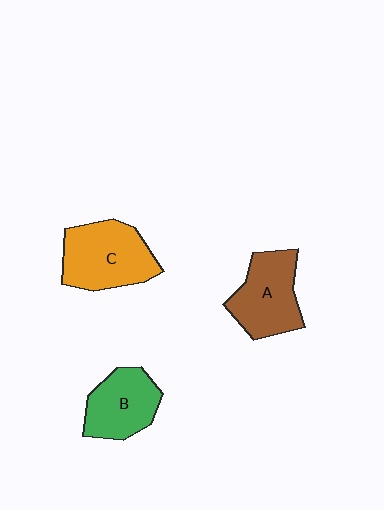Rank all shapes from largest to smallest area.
From largest to smallest: C (orange), A (brown), B (green).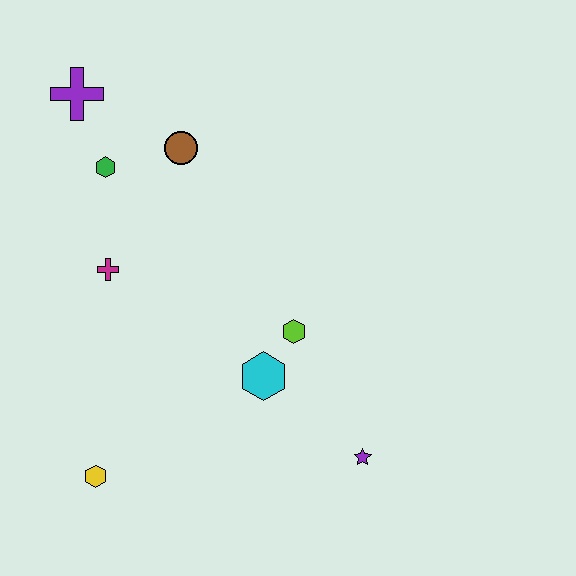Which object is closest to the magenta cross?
The green hexagon is closest to the magenta cross.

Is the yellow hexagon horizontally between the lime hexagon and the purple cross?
Yes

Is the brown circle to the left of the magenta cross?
No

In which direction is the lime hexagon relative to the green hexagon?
The lime hexagon is to the right of the green hexagon.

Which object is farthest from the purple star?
The purple cross is farthest from the purple star.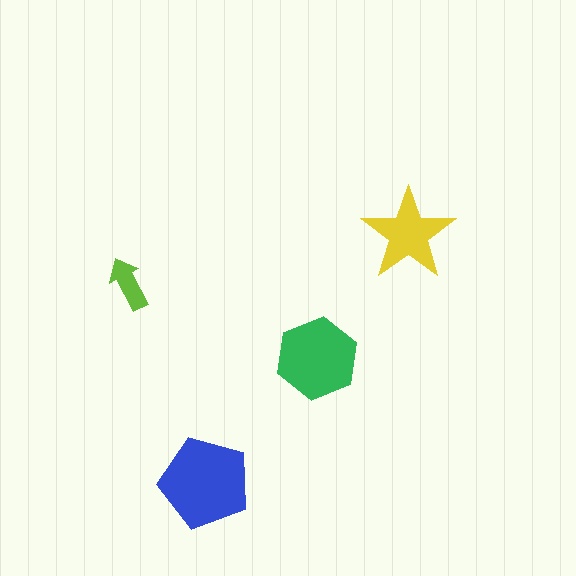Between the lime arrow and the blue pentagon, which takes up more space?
The blue pentagon.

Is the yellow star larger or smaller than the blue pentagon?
Smaller.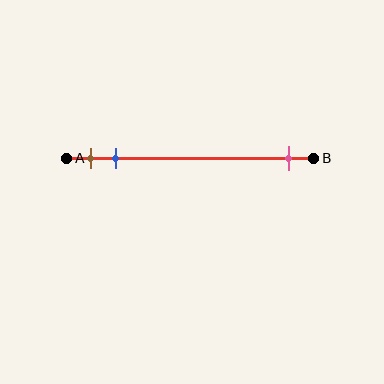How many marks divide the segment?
There are 3 marks dividing the segment.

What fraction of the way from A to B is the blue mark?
The blue mark is approximately 20% (0.2) of the way from A to B.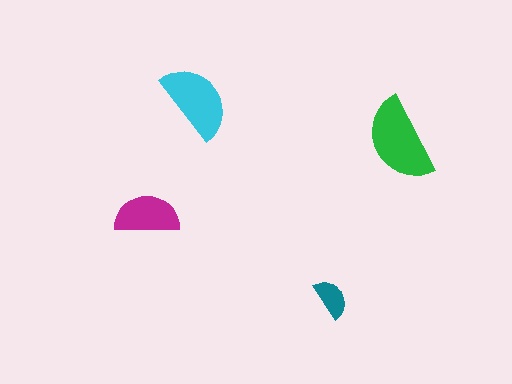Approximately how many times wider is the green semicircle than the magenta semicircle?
About 1.5 times wider.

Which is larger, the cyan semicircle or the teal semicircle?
The cyan one.